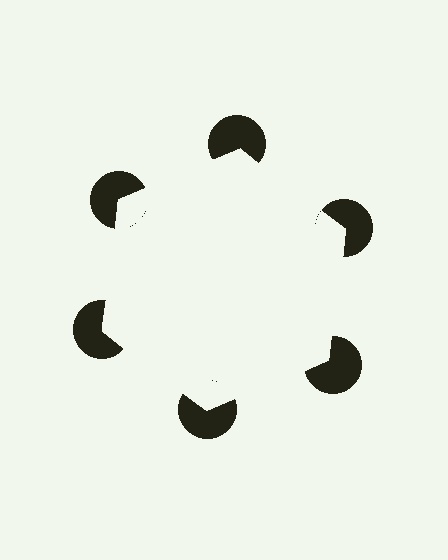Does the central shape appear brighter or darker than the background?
It typically appears slightly brighter than the background, even though no actual brightness change is drawn.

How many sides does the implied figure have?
6 sides.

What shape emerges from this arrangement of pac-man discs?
An illusory hexagon — its edges are inferred from the aligned wedge cuts in the pac-man discs, not physically drawn.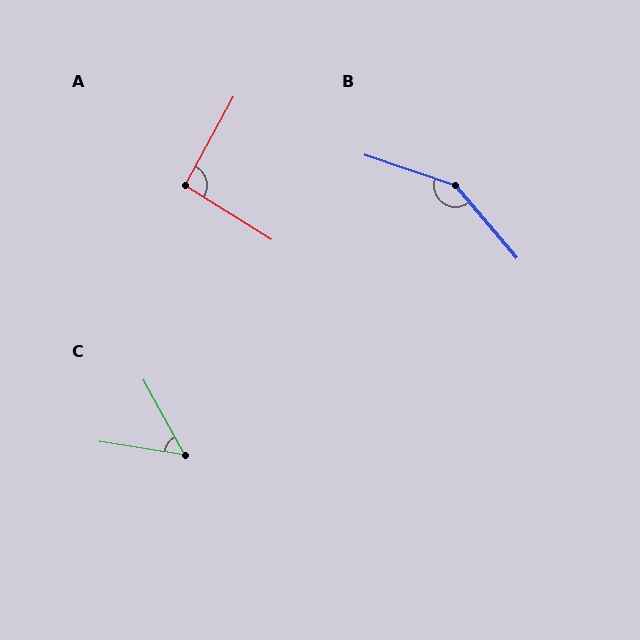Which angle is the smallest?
C, at approximately 52 degrees.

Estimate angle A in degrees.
Approximately 93 degrees.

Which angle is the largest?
B, at approximately 149 degrees.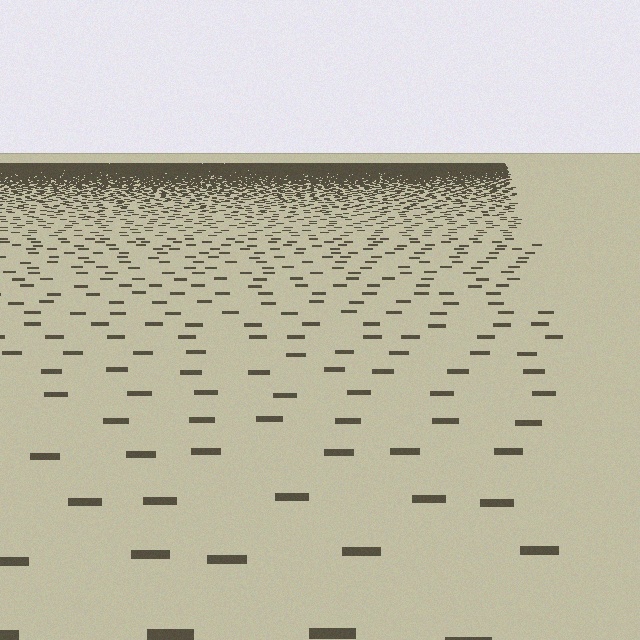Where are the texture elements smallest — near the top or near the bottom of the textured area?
Near the top.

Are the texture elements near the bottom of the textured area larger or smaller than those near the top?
Larger. Near the bottom, elements are closer to the viewer and appear at a bigger on-screen size.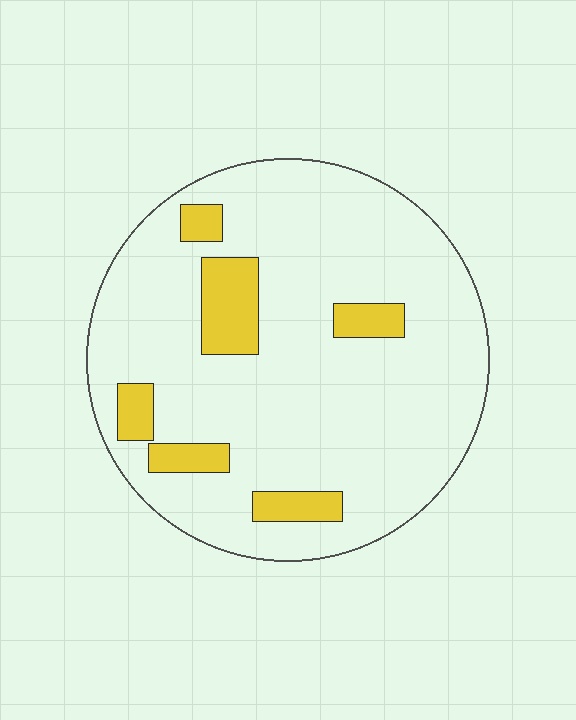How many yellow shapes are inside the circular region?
6.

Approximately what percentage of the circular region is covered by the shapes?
Approximately 15%.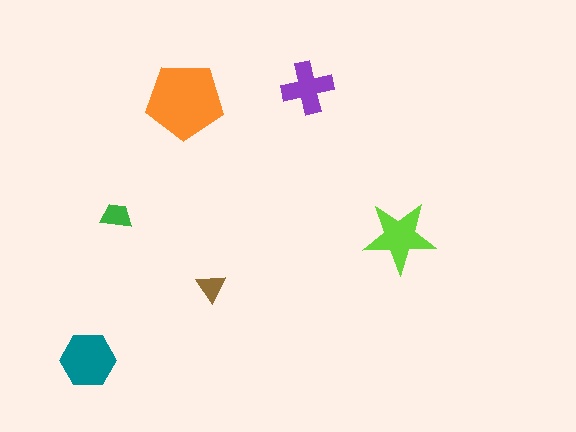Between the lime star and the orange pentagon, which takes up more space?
The orange pentagon.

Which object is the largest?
The orange pentagon.